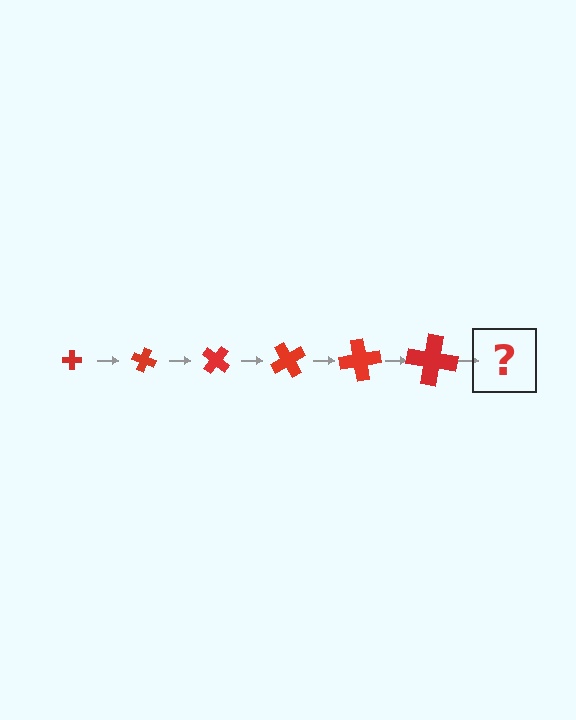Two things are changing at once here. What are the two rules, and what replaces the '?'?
The two rules are that the cross grows larger each step and it rotates 20 degrees each step. The '?' should be a cross, larger than the previous one and rotated 120 degrees from the start.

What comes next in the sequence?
The next element should be a cross, larger than the previous one and rotated 120 degrees from the start.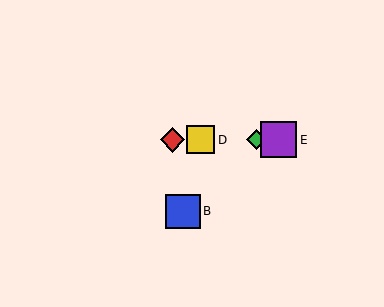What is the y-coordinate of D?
Object D is at y≈140.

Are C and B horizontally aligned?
No, C is at y≈140 and B is at y≈211.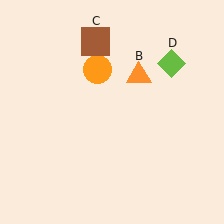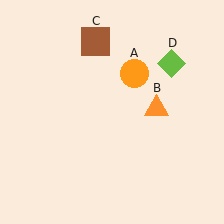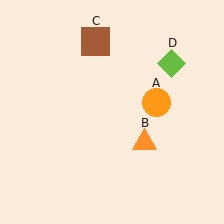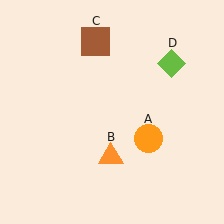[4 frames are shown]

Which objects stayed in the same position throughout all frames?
Brown square (object C) and lime diamond (object D) remained stationary.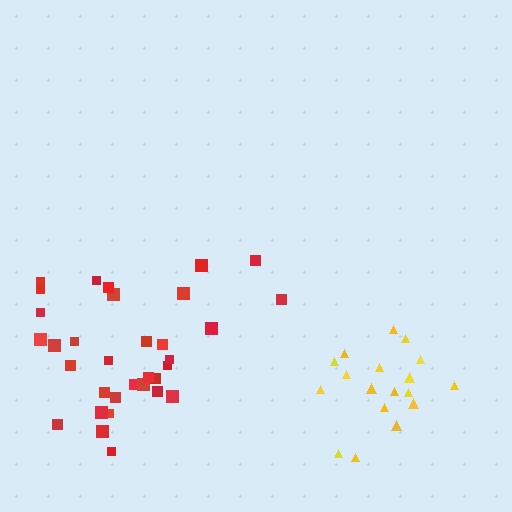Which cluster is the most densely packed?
Yellow.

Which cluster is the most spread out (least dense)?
Red.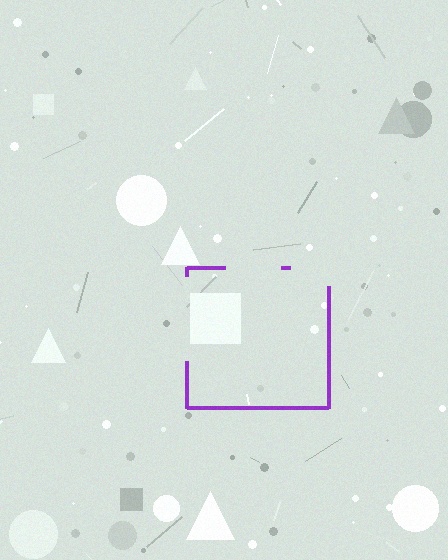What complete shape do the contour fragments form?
The contour fragments form a square.